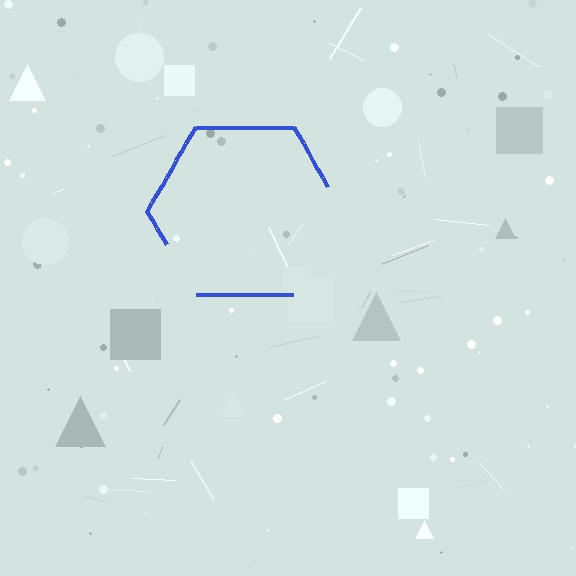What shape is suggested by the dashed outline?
The dashed outline suggests a hexagon.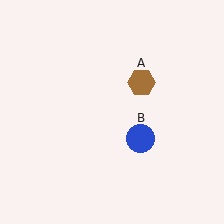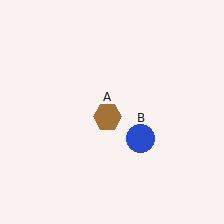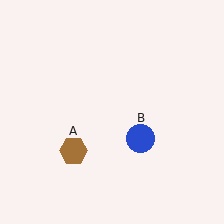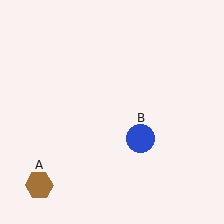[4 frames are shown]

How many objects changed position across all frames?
1 object changed position: brown hexagon (object A).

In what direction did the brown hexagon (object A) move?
The brown hexagon (object A) moved down and to the left.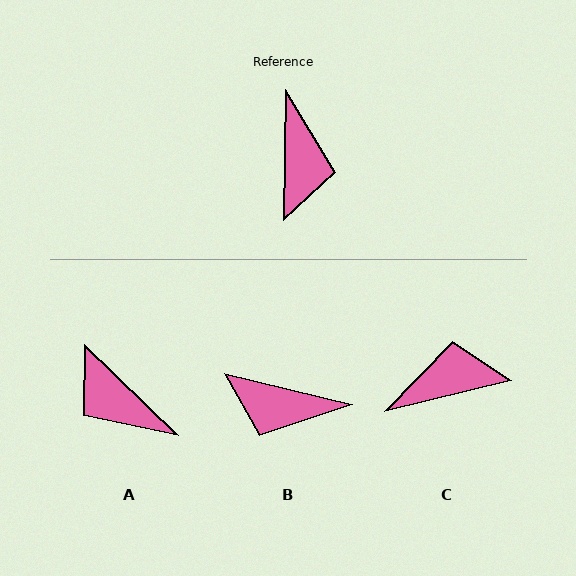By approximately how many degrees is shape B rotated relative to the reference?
Approximately 103 degrees clockwise.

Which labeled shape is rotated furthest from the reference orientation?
A, about 133 degrees away.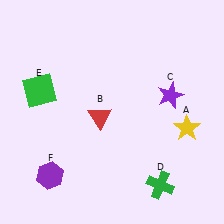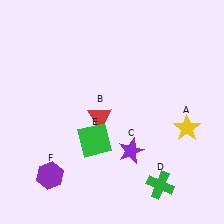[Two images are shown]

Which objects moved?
The objects that moved are: the purple star (C), the green square (E).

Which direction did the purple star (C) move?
The purple star (C) moved down.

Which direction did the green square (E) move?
The green square (E) moved right.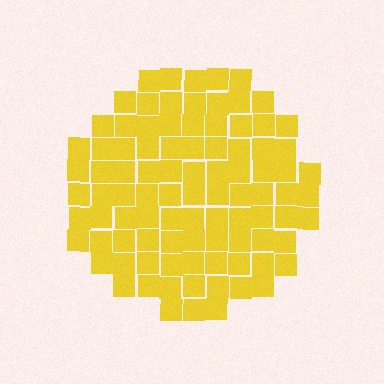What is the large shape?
The large shape is a circle.